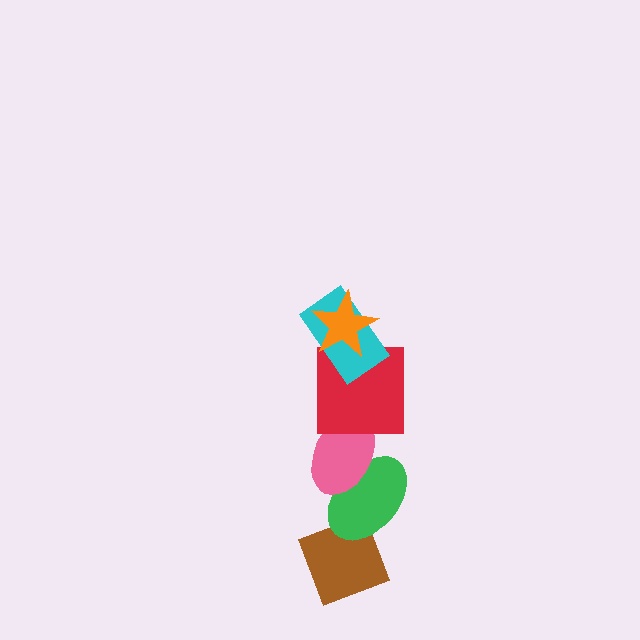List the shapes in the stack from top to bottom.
From top to bottom: the orange star, the cyan rectangle, the red square, the pink ellipse, the green ellipse, the brown diamond.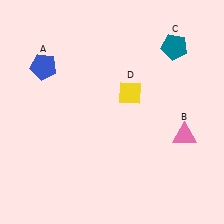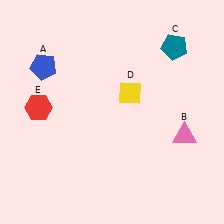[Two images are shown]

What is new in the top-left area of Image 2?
A red hexagon (E) was added in the top-left area of Image 2.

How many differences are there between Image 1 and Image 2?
There is 1 difference between the two images.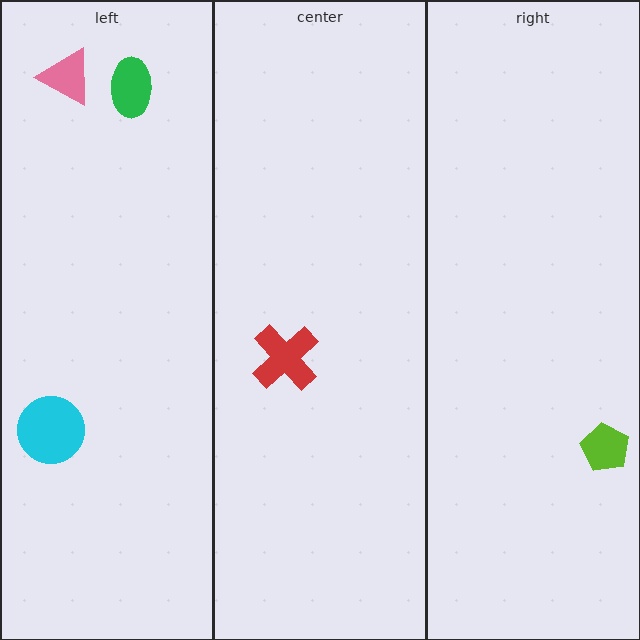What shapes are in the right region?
The lime pentagon.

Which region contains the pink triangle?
The left region.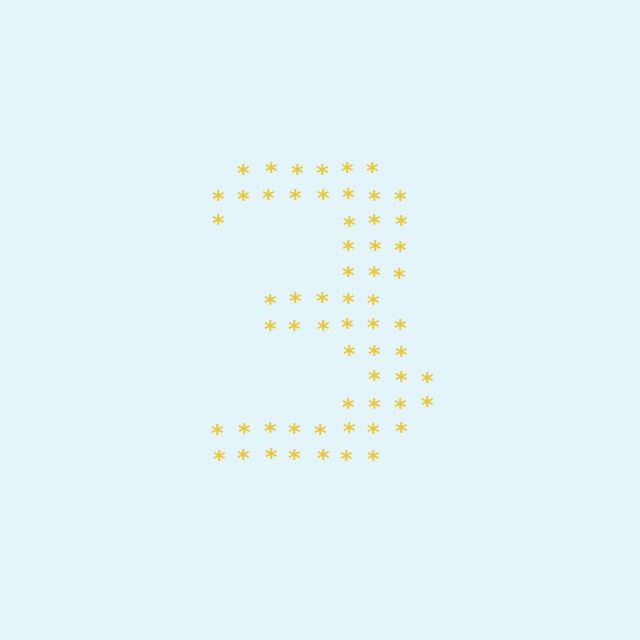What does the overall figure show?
The overall figure shows the digit 3.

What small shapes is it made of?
It is made of small asterisks.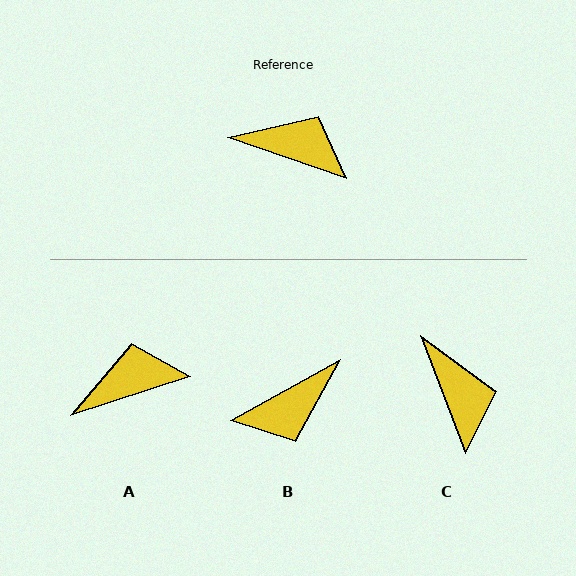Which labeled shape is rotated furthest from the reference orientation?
B, about 132 degrees away.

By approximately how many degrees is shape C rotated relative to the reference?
Approximately 50 degrees clockwise.